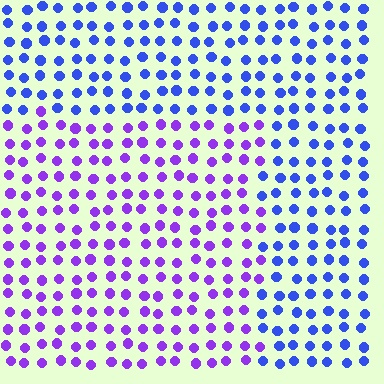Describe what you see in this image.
The image is filled with small blue elements in a uniform arrangement. A rectangle-shaped region is visible where the elements are tinted to a slightly different hue, forming a subtle color boundary.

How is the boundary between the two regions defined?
The boundary is defined purely by a slight shift in hue (about 41 degrees). Spacing, size, and orientation are identical on both sides.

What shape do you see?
I see a rectangle.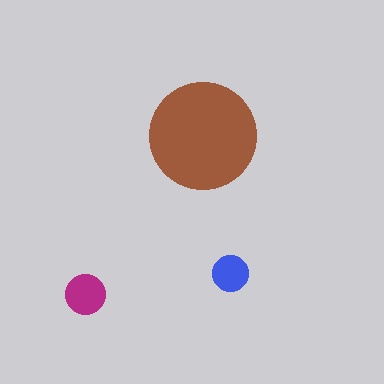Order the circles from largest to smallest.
the brown one, the magenta one, the blue one.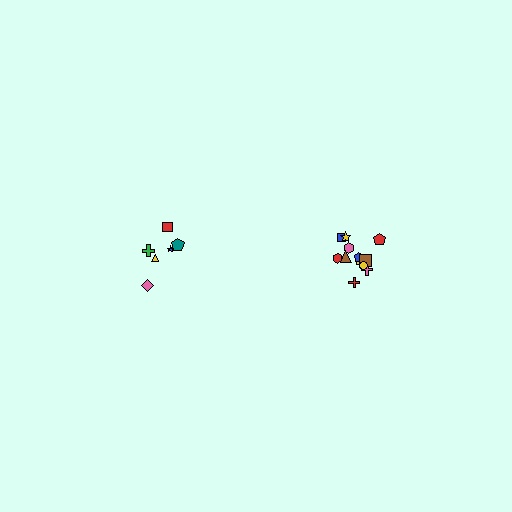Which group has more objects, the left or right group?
The right group.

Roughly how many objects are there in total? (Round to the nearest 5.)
Roughly 20 objects in total.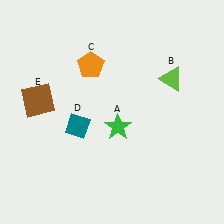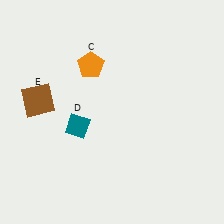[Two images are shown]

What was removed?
The lime triangle (B), the green star (A) were removed in Image 2.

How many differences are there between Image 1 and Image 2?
There are 2 differences between the two images.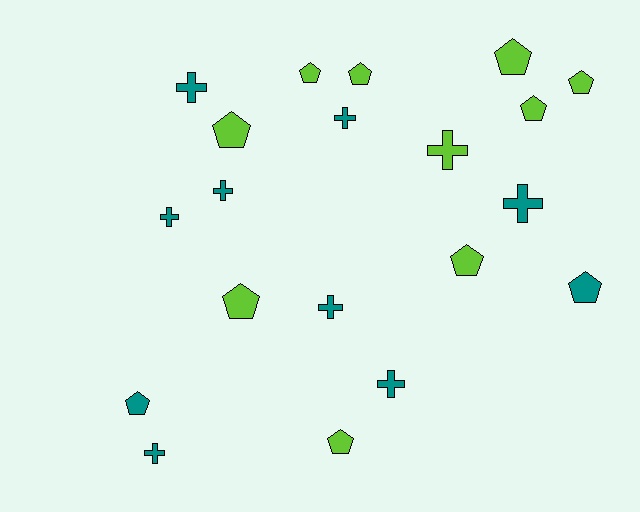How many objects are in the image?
There are 20 objects.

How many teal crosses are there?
There are 8 teal crosses.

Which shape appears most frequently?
Pentagon, with 11 objects.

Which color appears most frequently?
Teal, with 10 objects.